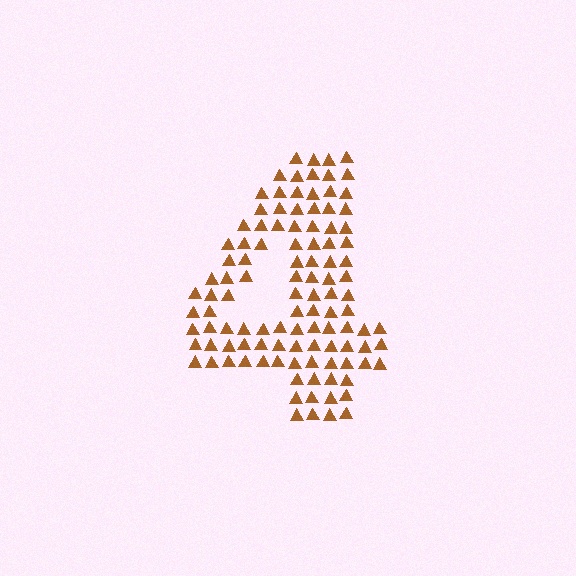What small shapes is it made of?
It is made of small triangles.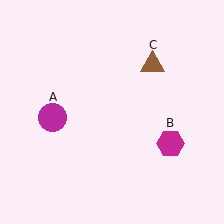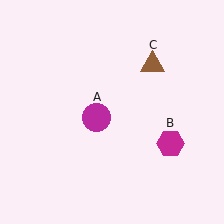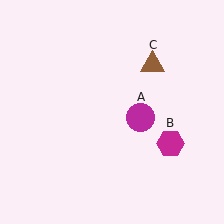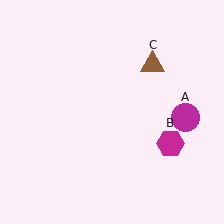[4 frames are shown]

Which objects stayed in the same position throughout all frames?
Magenta hexagon (object B) and brown triangle (object C) remained stationary.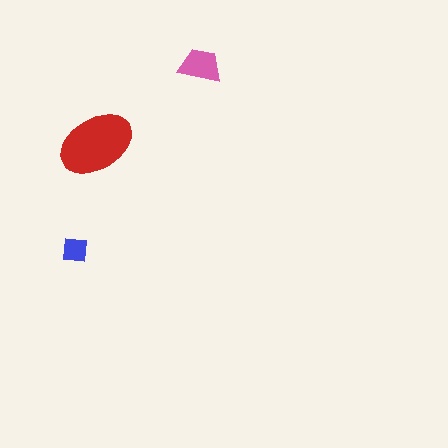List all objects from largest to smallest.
The red ellipse, the pink trapezoid, the blue square.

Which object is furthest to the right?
The pink trapezoid is rightmost.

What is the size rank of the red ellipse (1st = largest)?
1st.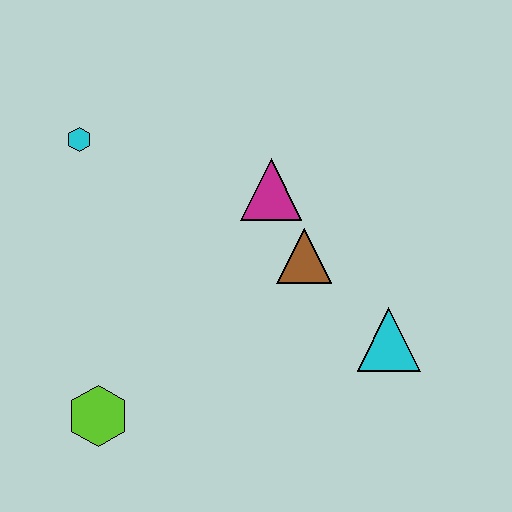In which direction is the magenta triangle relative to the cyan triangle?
The magenta triangle is above the cyan triangle.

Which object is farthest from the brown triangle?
The lime hexagon is farthest from the brown triangle.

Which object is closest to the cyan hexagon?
The magenta triangle is closest to the cyan hexagon.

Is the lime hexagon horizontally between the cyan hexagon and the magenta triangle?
Yes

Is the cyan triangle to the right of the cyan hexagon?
Yes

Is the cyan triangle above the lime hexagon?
Yes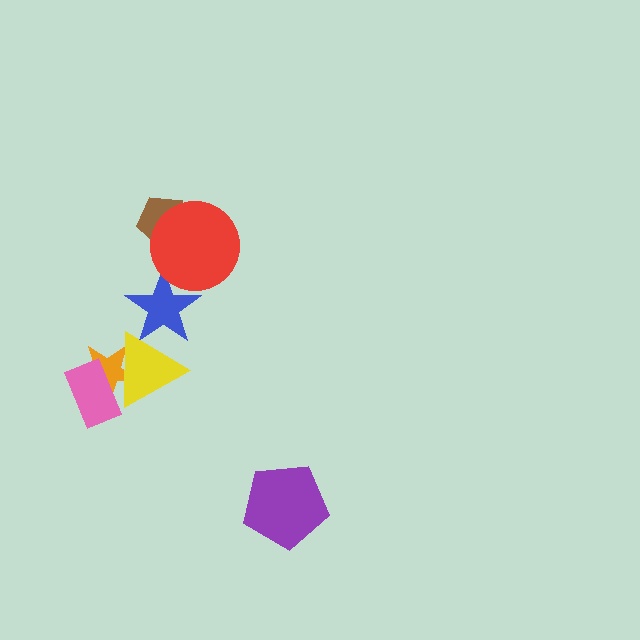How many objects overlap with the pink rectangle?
2 objects overlap with the pink rectangle.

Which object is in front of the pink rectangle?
The yellow triangle is in front of the pink rectangle.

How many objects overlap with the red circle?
2 objects overlap with the red circle.